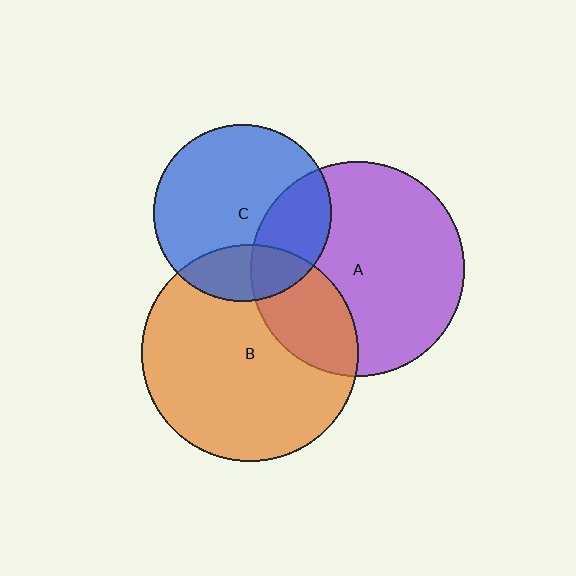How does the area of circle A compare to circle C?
Approximately 1.5 times.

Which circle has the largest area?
Circle B (orange).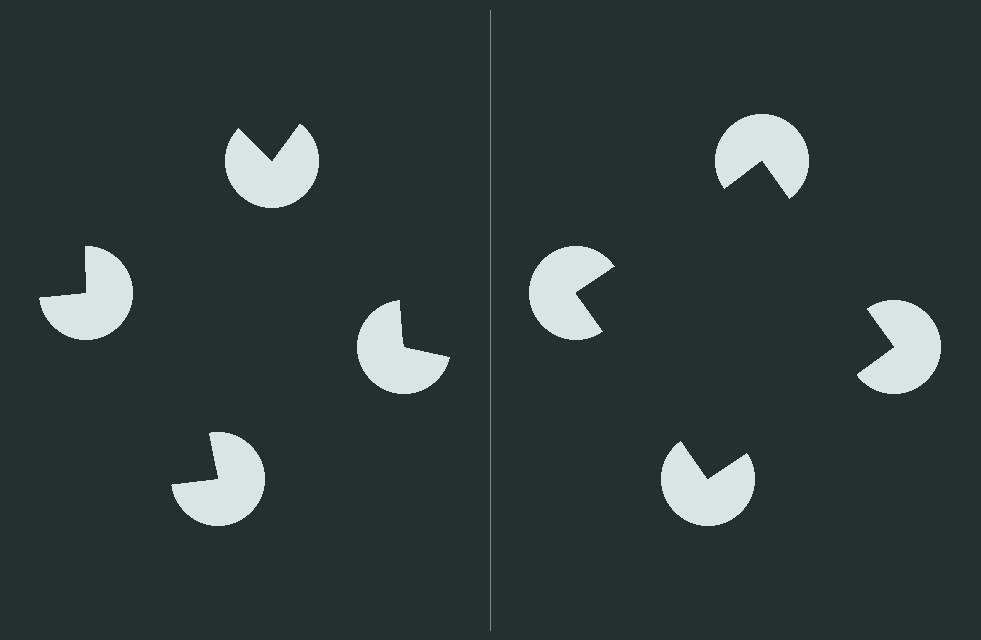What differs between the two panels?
The pac-man discs are positioned identically on both sides; only the wedge orientations differ. On the right they align to a square; on the left they are misaligned.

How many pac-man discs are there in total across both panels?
8 — 4 on each side.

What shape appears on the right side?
An illusory square.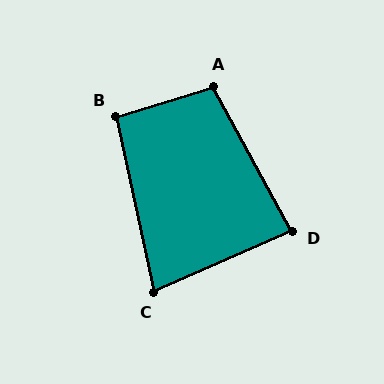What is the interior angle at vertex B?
Approximately 95 degrees (approximately right).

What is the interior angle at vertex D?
Approximately 85 degrees (approximately right).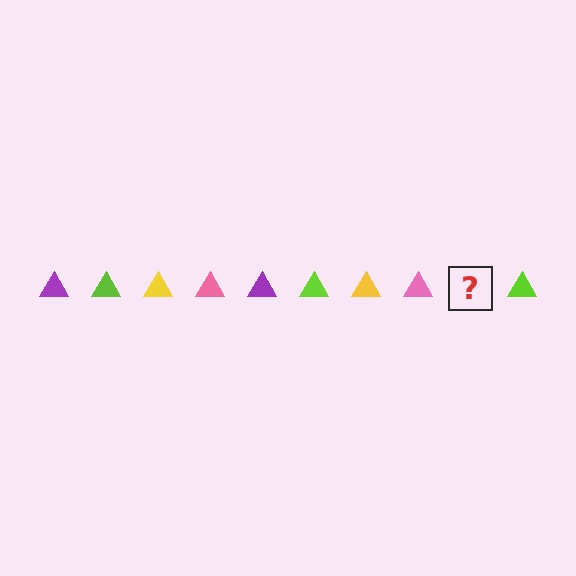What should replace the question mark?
The question mark should be replaced with a purple triangle.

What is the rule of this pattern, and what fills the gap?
The rule is that the pattern cycles through purple, lime, yellow, pink triangles. The gap should be filled with a purple triangle.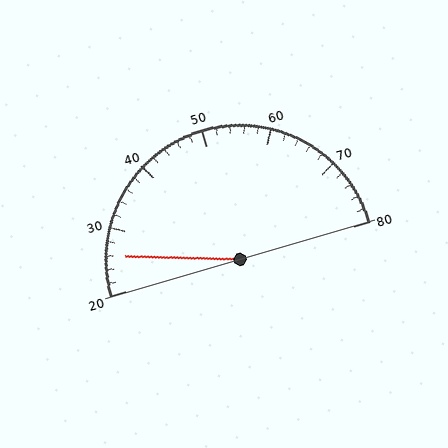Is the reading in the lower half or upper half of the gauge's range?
The reading is in the lower half of the range (20 to 80).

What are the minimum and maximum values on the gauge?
The gauge ranges from 20 to 80.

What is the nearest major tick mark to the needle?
The nearest major tick mark is 30.